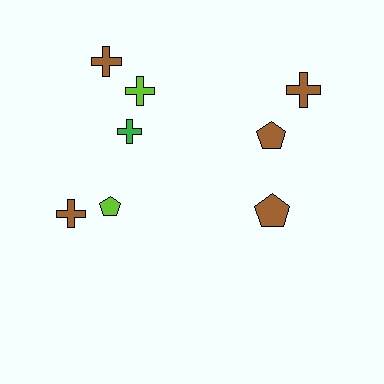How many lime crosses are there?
There is 1 lime cross.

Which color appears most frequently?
Brown, with 5 objects.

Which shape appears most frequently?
Cross, with 5 objects.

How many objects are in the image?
There are 8 objects.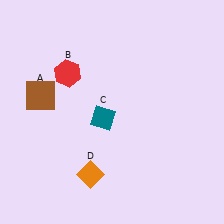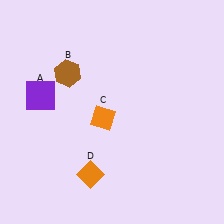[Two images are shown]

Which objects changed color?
A changed from brown to purple. B changed from red to brown. C changed from teal to orange.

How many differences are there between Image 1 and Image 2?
There are 3 differences between the two images.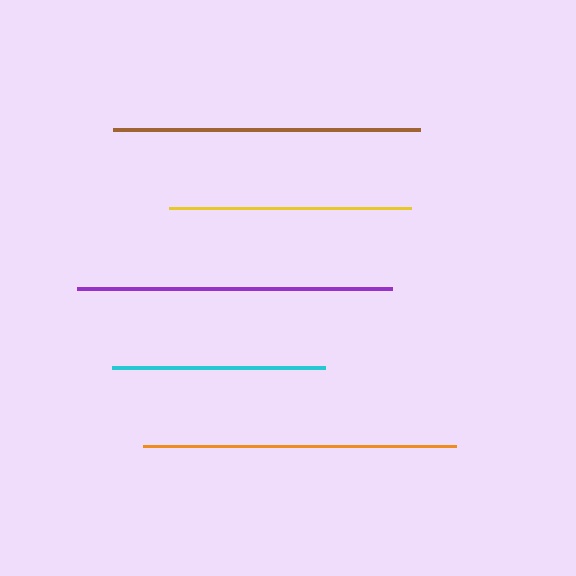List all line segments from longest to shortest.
From longest to shortest: purple, orange, brown, yellow, cyan.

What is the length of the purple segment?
The purple segment is approximately 315 pixels long.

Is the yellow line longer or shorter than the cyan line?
The yellow line is longer than the cyan line.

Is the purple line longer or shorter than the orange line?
The purple line is longer than the orange line.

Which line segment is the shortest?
The cyan line is the shortest at approximately 214 pixels.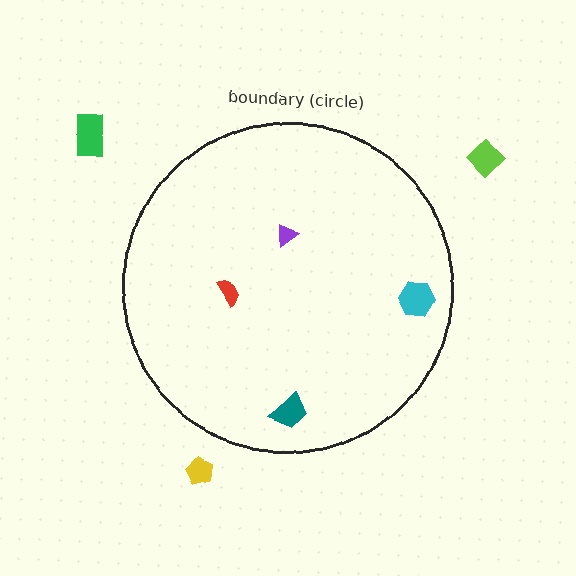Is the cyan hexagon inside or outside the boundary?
Inside.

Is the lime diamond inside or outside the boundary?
Outside.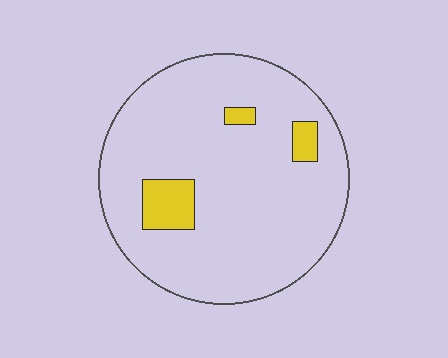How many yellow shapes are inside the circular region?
3.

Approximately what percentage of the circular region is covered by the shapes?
Approximately 10%.